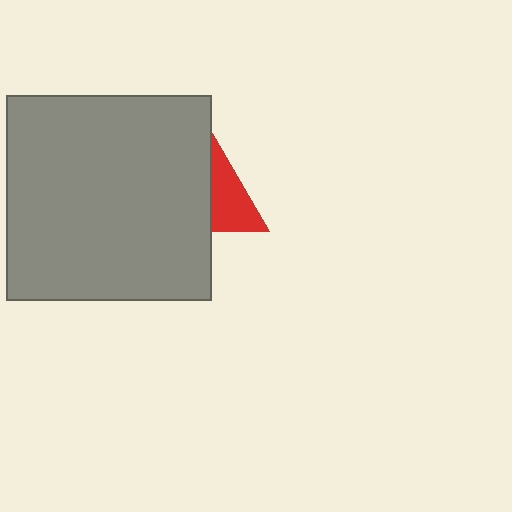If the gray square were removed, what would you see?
You would see the complete red triangle.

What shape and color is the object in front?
The object in front is a gray square.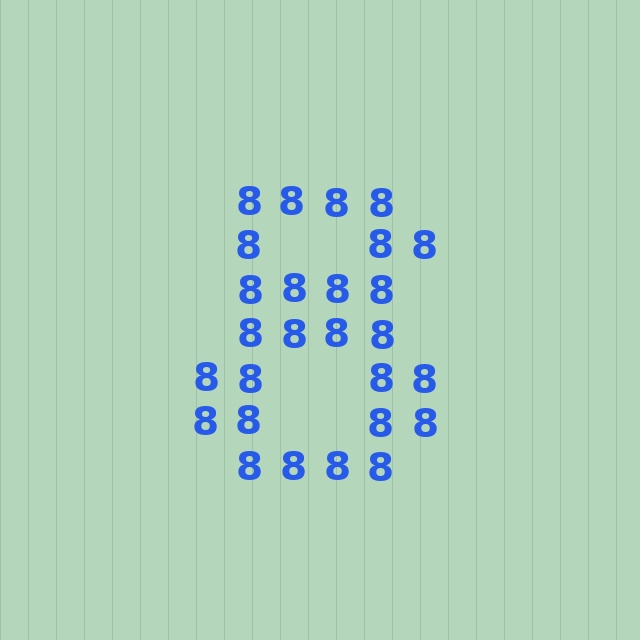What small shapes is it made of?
It is made of small digit 8's.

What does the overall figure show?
The overall figure shows the digit 8.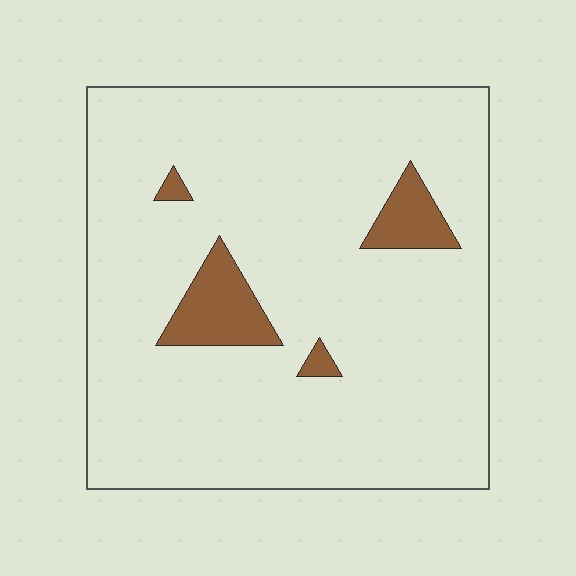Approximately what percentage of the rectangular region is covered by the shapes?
Approximately 10%.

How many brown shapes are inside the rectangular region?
4.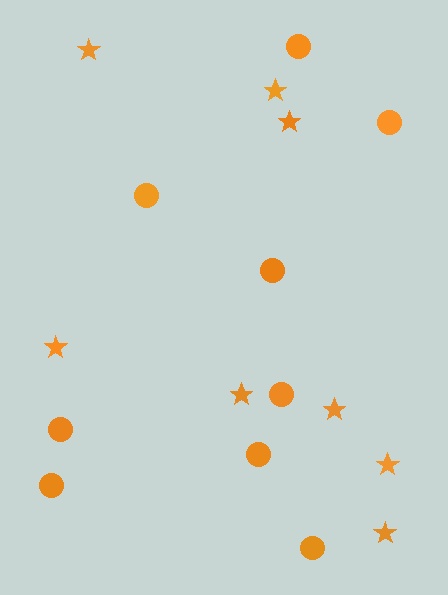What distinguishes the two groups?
There are 2 groups: one group of stars (8) and one group of circles (9).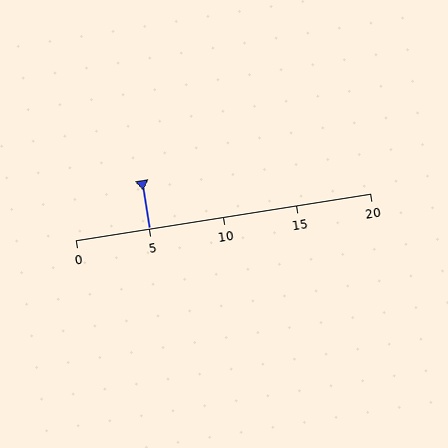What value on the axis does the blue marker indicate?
The marker indicates approximately 5.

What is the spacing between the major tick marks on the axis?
The major ticks are spaced 5 apart.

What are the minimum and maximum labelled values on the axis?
The axis runs from 0 to 20.